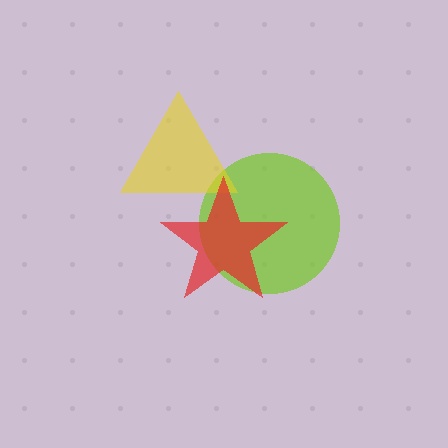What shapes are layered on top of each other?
The layered shapes are: a lime circle, a yellow triangle, a red star.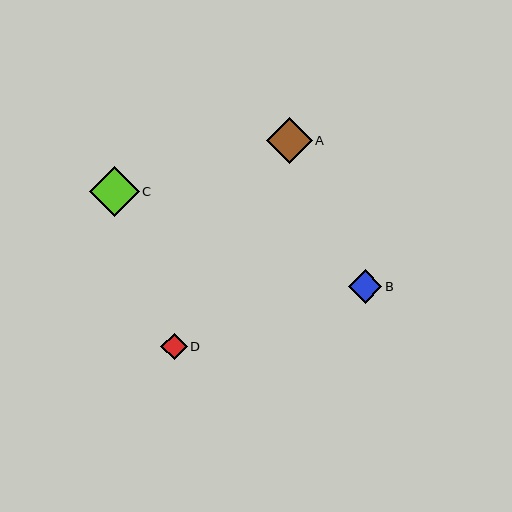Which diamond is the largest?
Diamond C is the largest with a size of approximately 49 pixels.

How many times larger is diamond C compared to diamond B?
Diamond C is approximately 1.5 times the size of diamond B.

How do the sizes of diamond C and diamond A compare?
Diamond C and diamond A are approximately the same size.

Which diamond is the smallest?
Diamond D is the smallest with a size of approximately 27 pixels.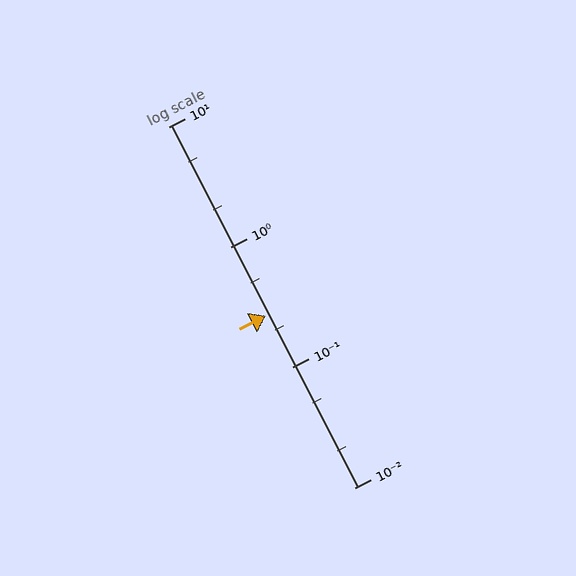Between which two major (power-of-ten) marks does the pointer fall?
The pointer is between 0.1 and 1.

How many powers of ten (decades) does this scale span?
The scale spans 3 decades, from 0.01 to 10.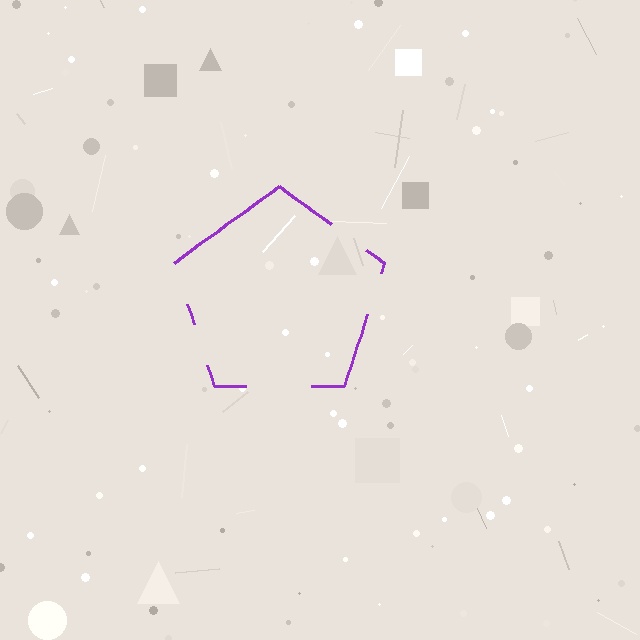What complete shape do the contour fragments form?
The contour fragments form a pentagon.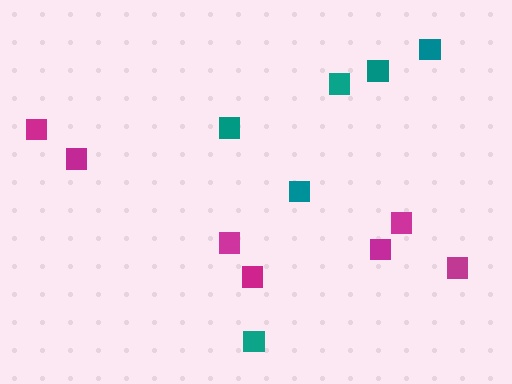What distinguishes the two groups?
There are 2 groups: one group of magenta squares (7) and one group of teal squares (6).